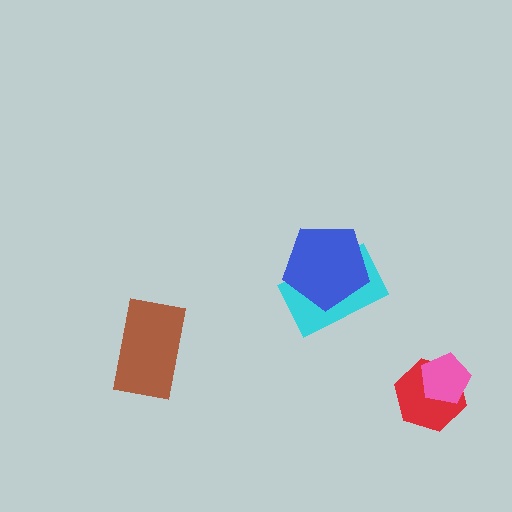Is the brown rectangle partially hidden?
No, no other shape covers it.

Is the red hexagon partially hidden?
Yes, it is partially covered by another shape.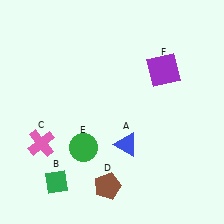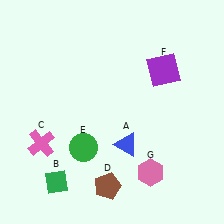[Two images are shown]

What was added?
A pink hexagon (G) was added in Image 2.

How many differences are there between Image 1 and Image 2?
There is 1 difference between the two images.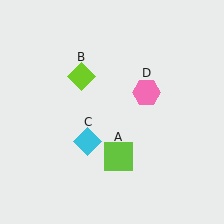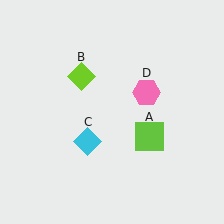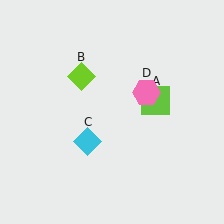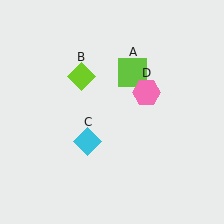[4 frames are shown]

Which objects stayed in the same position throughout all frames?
Lime diamond (object B) and cyan diamond (object C) and pink hexagon (object D) remained stationary.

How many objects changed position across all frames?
1 object changed position: lime square (object A).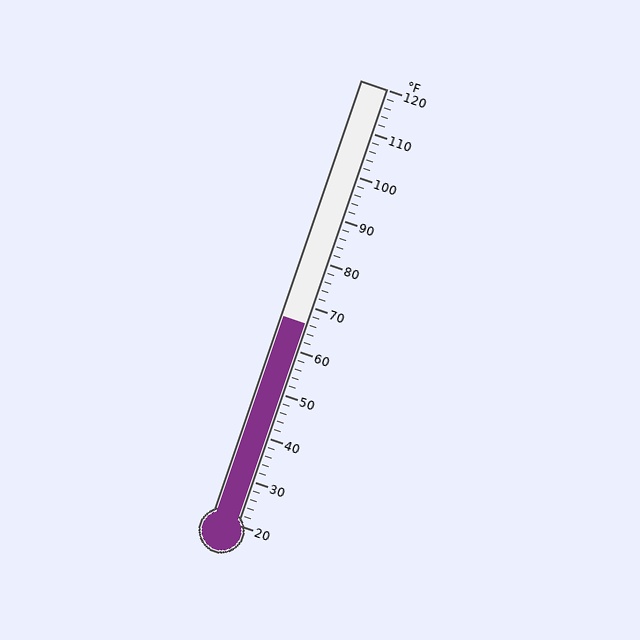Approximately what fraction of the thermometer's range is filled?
The thermometer is filled to approximately 45% of its range.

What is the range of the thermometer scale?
The thermometer scale ranges from 20°F to 120°F.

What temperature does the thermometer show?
The thermometer shows approximately 66°F.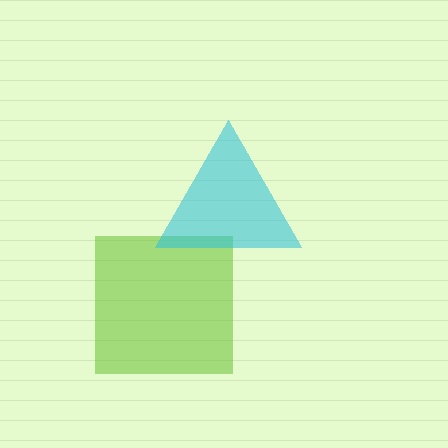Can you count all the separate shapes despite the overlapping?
Yes, there are 2 separate shapes.